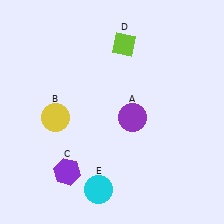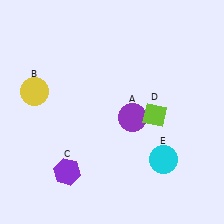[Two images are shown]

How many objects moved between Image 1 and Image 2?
3 objects moved between the two images.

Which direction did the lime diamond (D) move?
The lime diamond (D) moved down.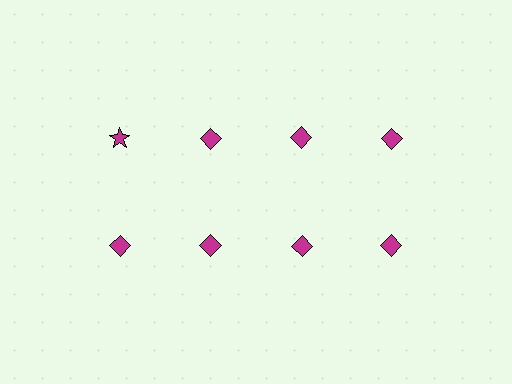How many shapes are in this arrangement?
There are 8 shapes arranged in a grid pattern.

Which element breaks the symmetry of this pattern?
The magenta star in the top row, leftmost column breaks the symmetry. All other shapes are magenta diamonds.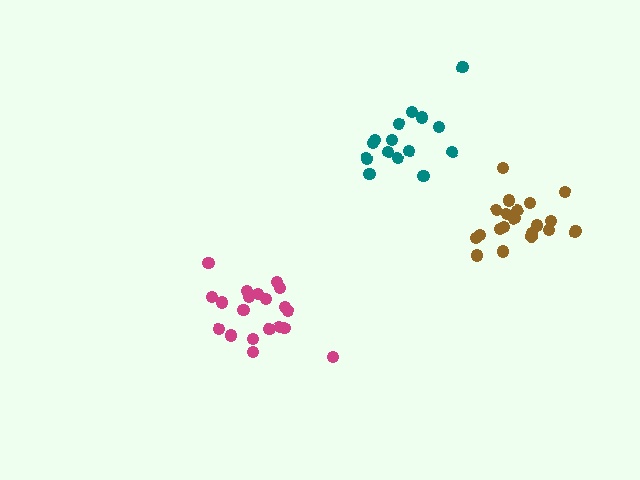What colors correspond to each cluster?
The clusters are colored: magenta, teal, brown.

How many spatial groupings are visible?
There are 3 spatial groupings.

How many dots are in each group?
Group 1: 20 dots, Group 2: 15 dots, Group 3: 21 dots (56 total).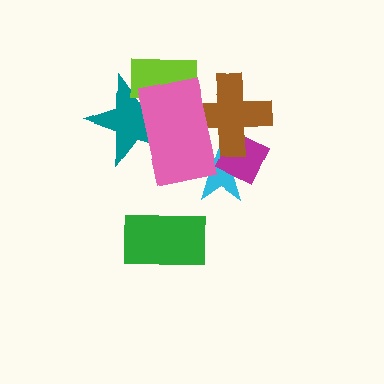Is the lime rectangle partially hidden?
Yes, it is partially covered by another shape.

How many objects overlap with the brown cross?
3 objects overlap with the brown cross.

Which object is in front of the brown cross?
The pink rectangle is in front of the brown cross.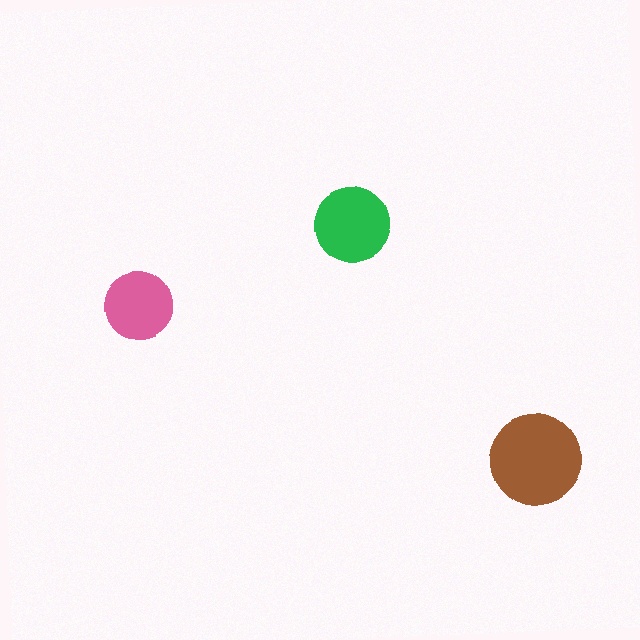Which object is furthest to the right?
The brown circle is rightmost.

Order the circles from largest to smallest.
the brown one, the green one, the pink one.